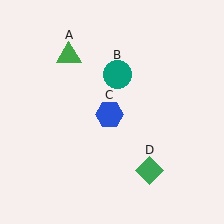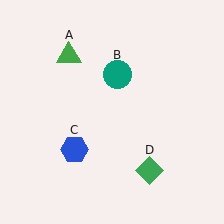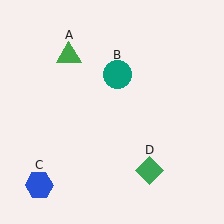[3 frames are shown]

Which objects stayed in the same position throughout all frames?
Green triangle (object A) and teal circle (object B) and green diamond (object D) remained stationary.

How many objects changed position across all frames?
1 object changed position: blue hexagon (object C).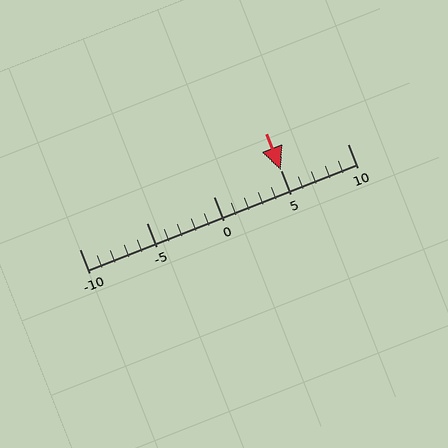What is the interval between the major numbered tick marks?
The major tick marks are spaced 5 units apart.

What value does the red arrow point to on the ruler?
The red arrow points to approximately 5.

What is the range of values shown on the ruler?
The ruler shows values from -10 to 10.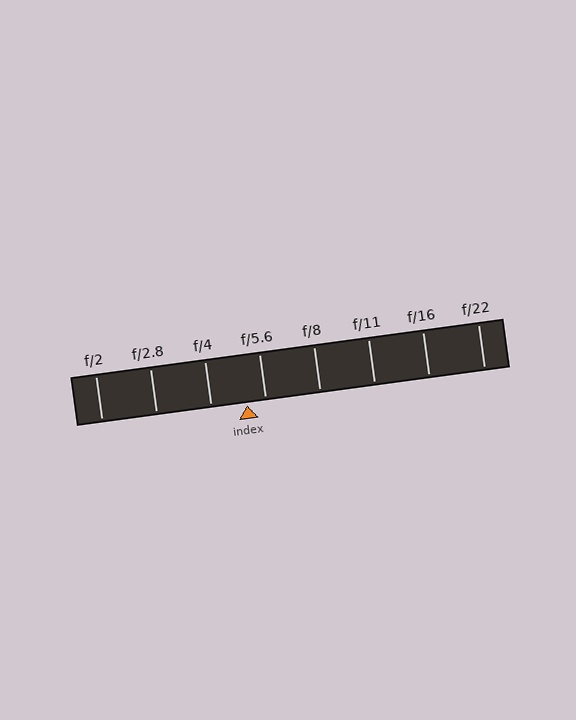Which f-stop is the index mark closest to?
The index mark is closest to f/5.6.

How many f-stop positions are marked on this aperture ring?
There are 8 f-stop positions marked.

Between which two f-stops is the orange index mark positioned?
The index mark is between f/4 and f/5.6.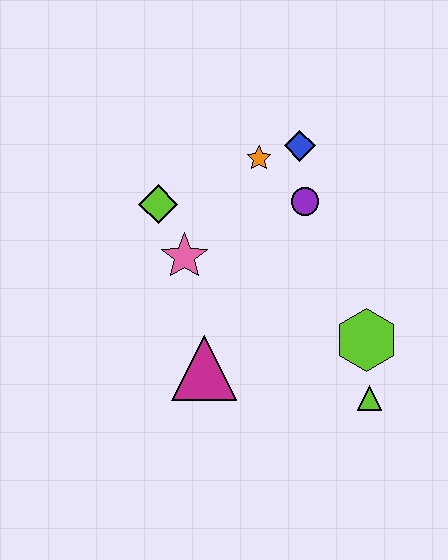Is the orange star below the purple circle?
No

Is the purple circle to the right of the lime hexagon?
No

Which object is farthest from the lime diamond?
The lime triangle is farthest from the lime diamond.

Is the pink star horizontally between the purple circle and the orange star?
No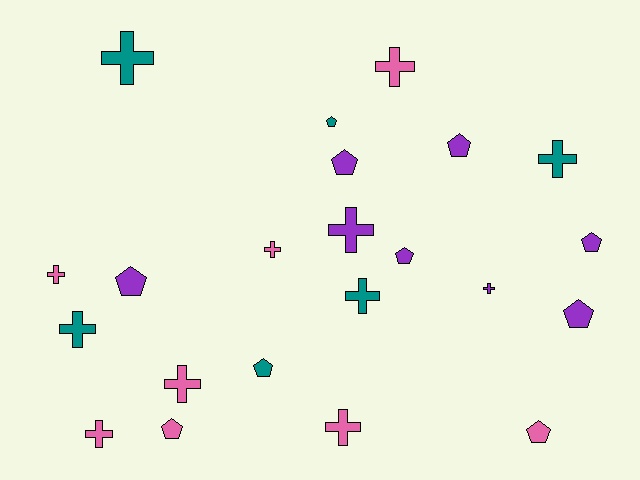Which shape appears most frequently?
Cross, with 12 objects.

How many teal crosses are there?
There are 4 teal crosses.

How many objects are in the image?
There are 22 objects.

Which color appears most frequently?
Purple, with 8 objects.